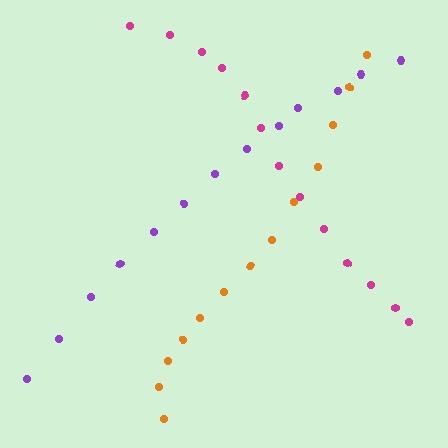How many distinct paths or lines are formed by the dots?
There are 3 distinct paths.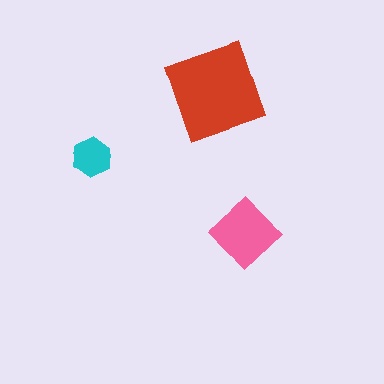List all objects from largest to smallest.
The red square, the pink diamond, the cyan hexagon.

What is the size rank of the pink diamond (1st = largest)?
2nd.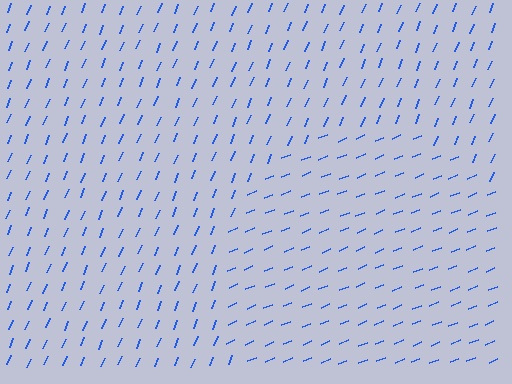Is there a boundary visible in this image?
Yes, there is a texture boundary formed by a change in line orientation.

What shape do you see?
I see a circle.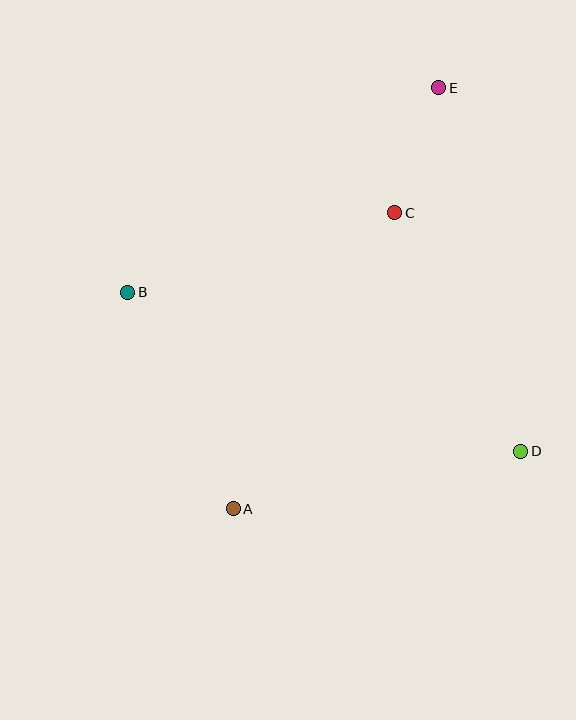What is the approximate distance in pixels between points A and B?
The distance between A and B is approximately 241 pixels.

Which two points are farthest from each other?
Points A and E are farthest from each other.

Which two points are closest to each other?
Points C and E are closest to each other.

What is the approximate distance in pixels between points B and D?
The distance between B and D is approximately 424 pixels.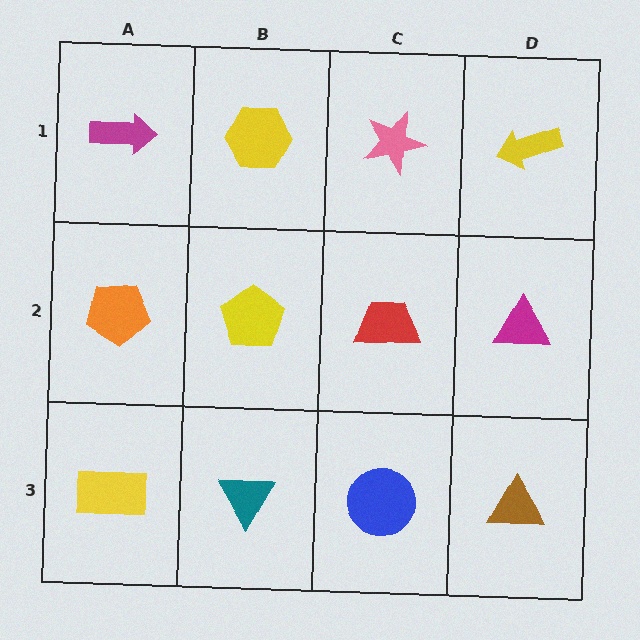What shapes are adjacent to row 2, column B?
A yellow hexagon (row 1, column B), a teal triangle (row 3, column B), an orange pentagon (row 2, column A), a red trapezoid (row 2, column C).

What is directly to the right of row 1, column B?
A pink star.